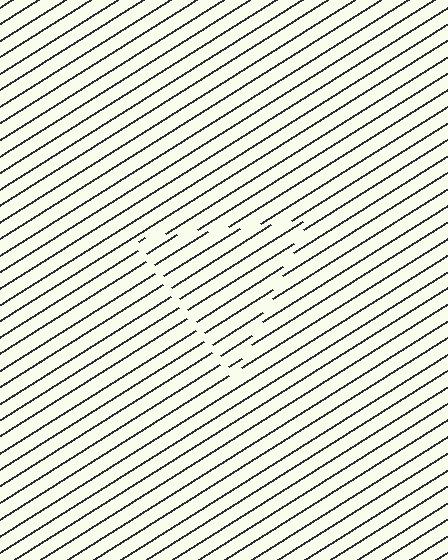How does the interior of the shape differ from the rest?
The interior of the shape contains the same grating, shifted by half a period — the contour is defined by the phase discontinuity where line-ends from the inner and outer gratings abut.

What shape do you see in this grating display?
An illusory triangle. The interior of the shape contains the same grating, shifted by half a period — the contour is defined by the phase discontinuity where line-ends from the inner and outer gratings abut.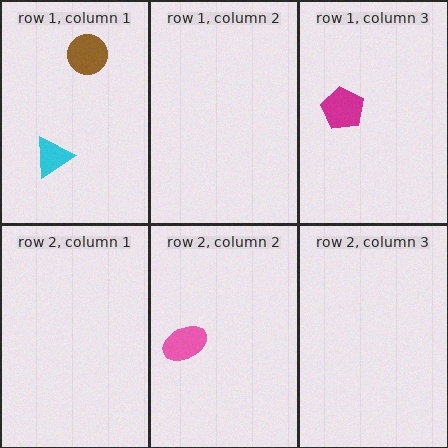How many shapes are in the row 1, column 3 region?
1.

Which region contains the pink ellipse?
The row 2, column 2 region.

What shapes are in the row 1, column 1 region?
The brown circle, the cyan triangle.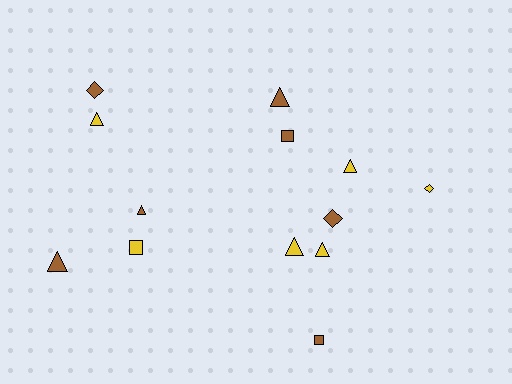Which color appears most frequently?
Brown, with 7 objects.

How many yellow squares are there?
There is 1 yellow square.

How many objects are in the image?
There are 13 objects.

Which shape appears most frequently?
Triangle, with 7 objects.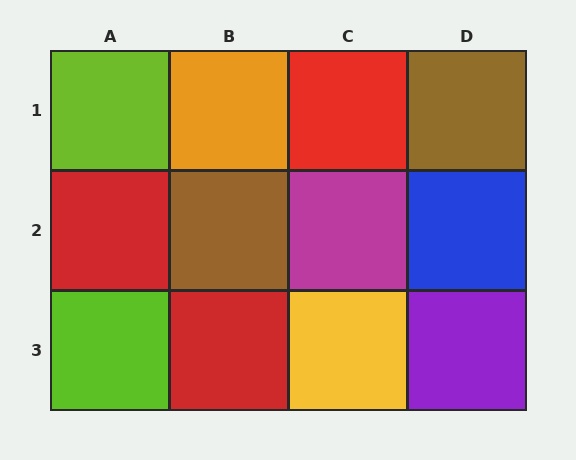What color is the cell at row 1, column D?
Brown.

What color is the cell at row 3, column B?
Red.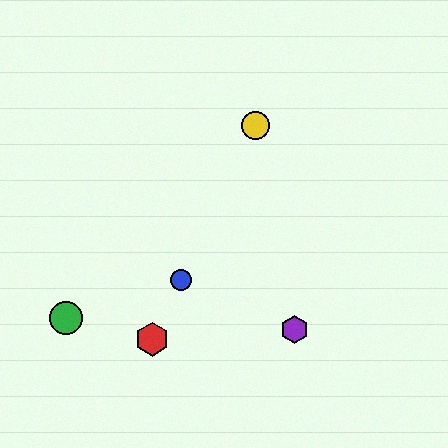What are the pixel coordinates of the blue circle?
The blue circle is at (181, 280).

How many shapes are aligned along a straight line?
3 shapes (the red hexagon, the blue circle, the yellow circle) are aligned along a straight line.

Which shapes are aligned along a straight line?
The red hexagon, the blue circle, the yellow circle are aligned along a straight line.